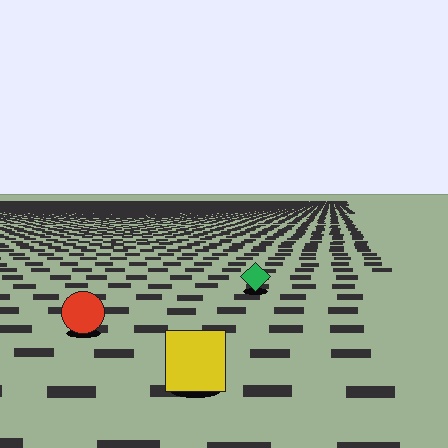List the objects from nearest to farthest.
From nearest to farthest: the yellow square, the red circle, the green diamond.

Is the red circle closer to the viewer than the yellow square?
No. The yellow square is closer — you can tell from the texture gradient: the ground texture is coarser near it.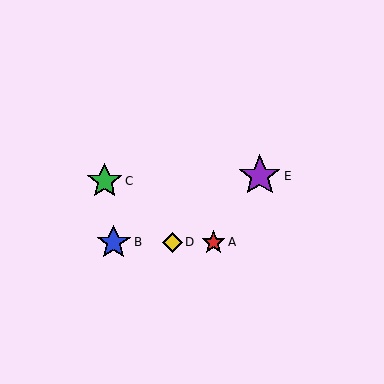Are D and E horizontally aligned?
No, D is at y≈242 and E is at y≈176.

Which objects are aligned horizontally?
Objects A, B, D are aligned horizontally.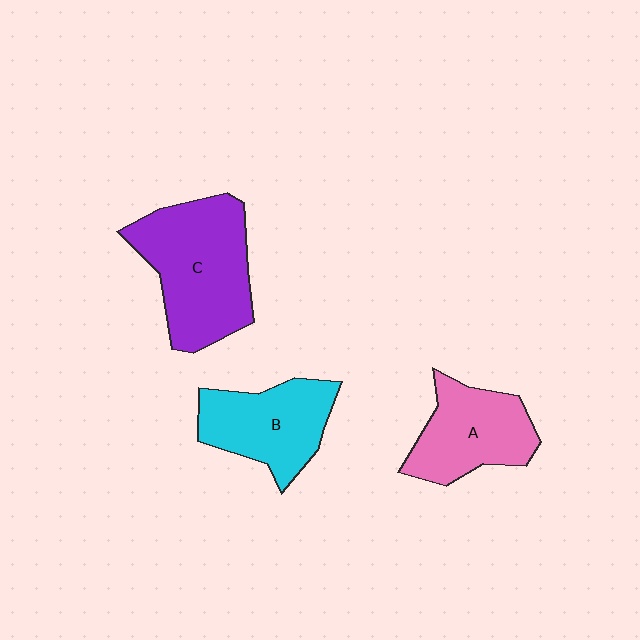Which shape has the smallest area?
Shape A (pink).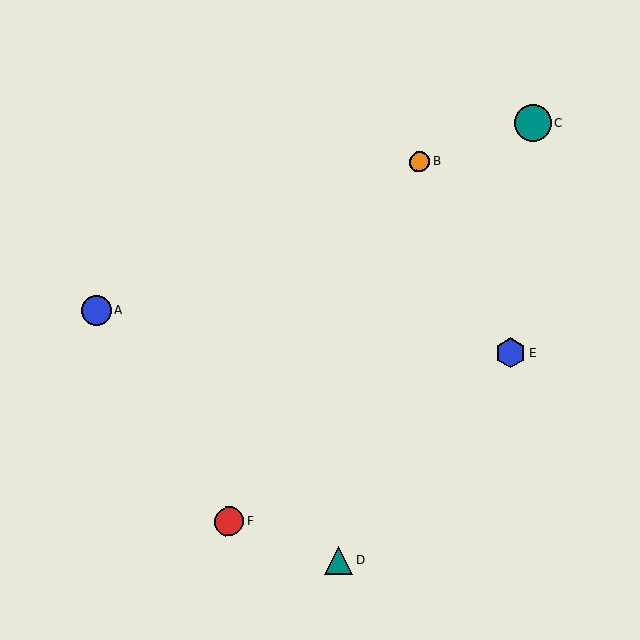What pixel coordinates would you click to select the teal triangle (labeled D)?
Click at (339, 560) to select the teal triangle D.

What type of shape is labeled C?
Shape C is a teal circle.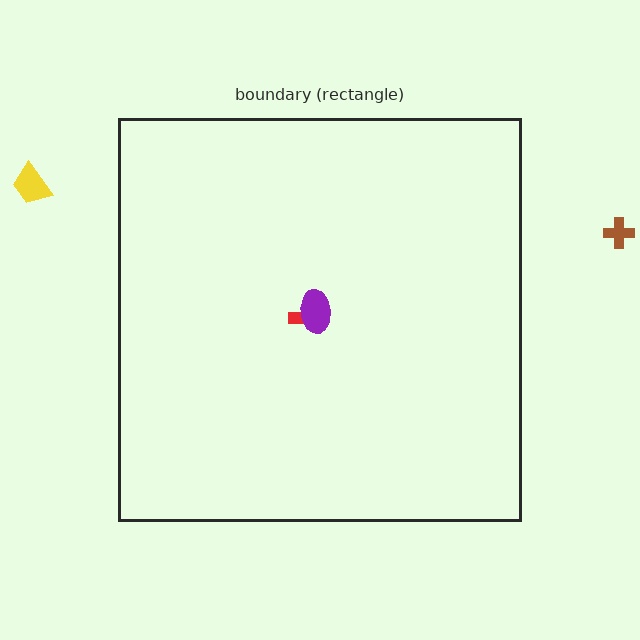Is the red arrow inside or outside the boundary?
Inside.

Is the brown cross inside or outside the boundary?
Outside.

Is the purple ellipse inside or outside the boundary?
Inside.